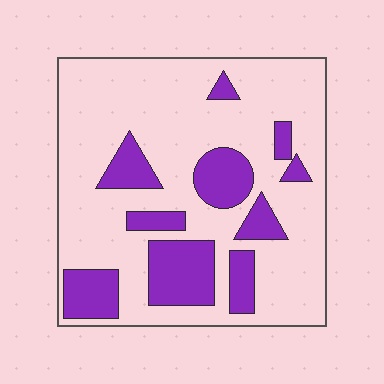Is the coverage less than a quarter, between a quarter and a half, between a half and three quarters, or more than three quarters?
Between a quarter and a half.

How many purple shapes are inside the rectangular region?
10.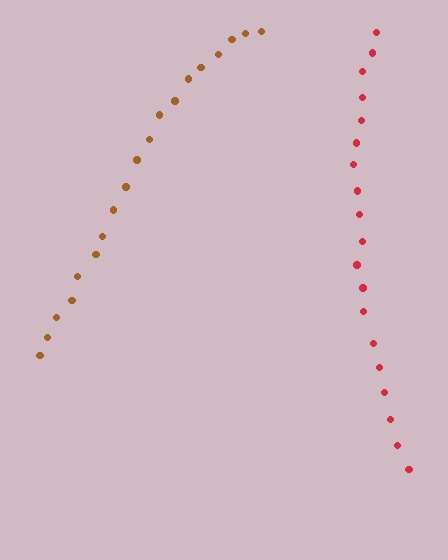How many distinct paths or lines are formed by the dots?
There are 2 distinct paths.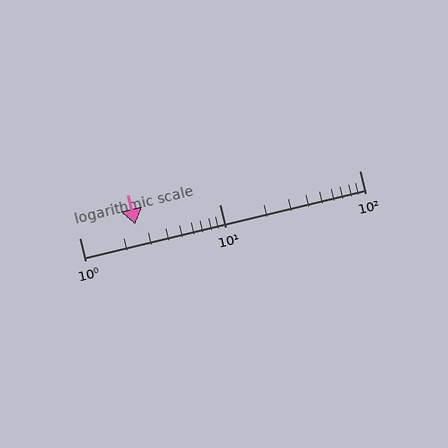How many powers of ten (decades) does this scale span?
The scale spans 2 decades, from 1 to 100.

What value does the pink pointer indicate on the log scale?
The pointer indicates approximately 2.5.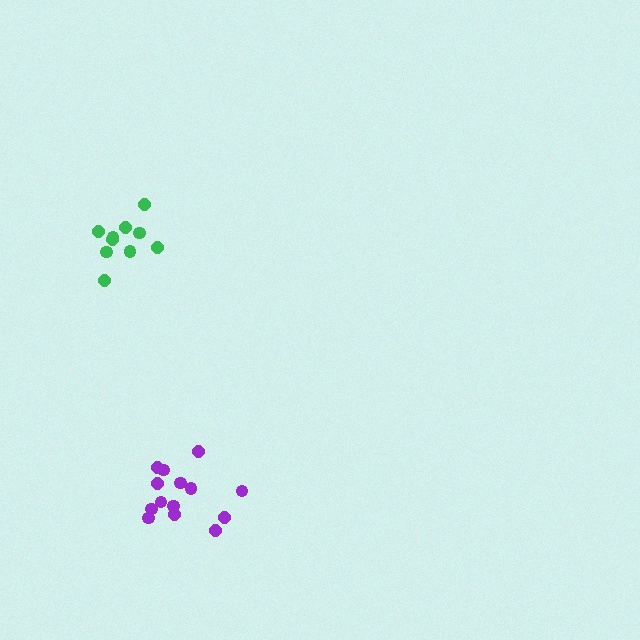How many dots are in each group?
Group 1: 14 dots, Group 2: 10 dots (24 total).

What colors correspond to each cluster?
The clusters are colored: purple, green.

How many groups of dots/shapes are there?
There are 2 groups.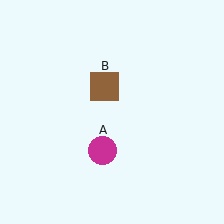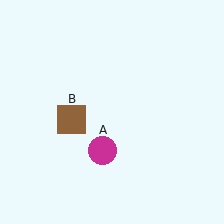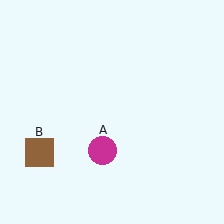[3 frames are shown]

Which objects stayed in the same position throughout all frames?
Magenta circle (object A) remained stationary.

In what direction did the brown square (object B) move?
The brown square (object B) moved down and to the left.